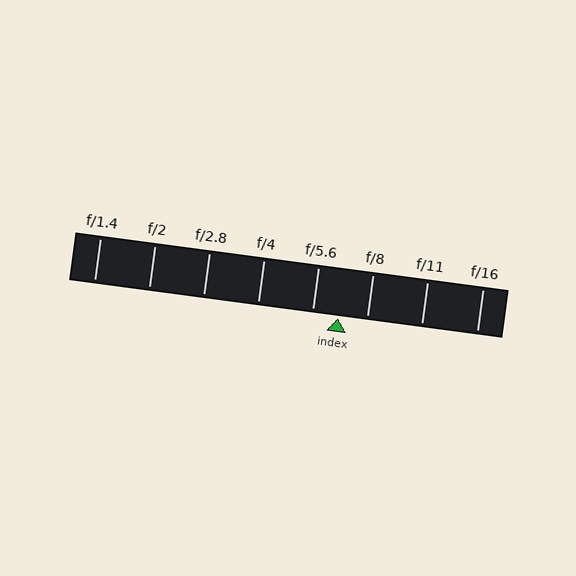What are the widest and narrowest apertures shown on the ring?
The widest aperture shown is f/1.4 and the narrowest is f/16.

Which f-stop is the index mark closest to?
The index mark is closest to f/5.6.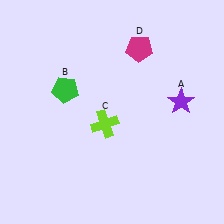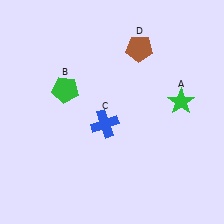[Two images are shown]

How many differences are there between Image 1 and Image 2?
There are 3 differences between the two images.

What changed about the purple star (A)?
In Image 1, A is purple. In Image 2, it changed to green.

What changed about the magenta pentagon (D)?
In Image 1, D is magenta. In Image 2, it changed to brown.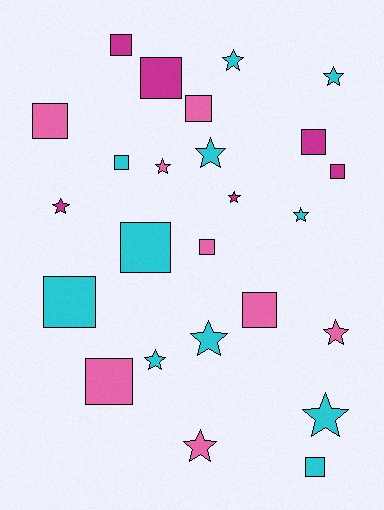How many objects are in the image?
There are 25 objects.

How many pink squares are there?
There are 5 pink squares.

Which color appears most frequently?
Cyan, with 11 objects.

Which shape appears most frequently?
Square, with 13 objects.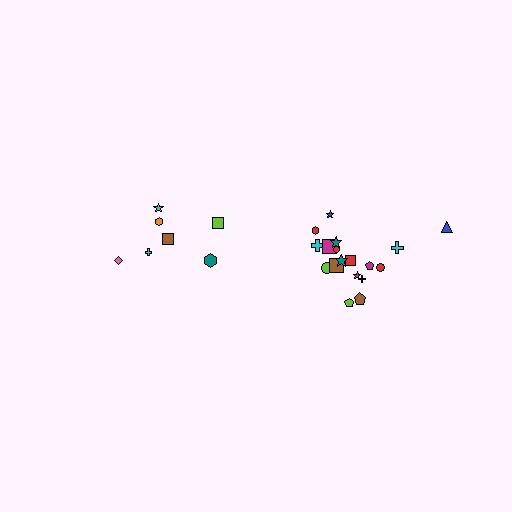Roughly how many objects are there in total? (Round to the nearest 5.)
Roughly 25 objects in total.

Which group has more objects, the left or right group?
The right group.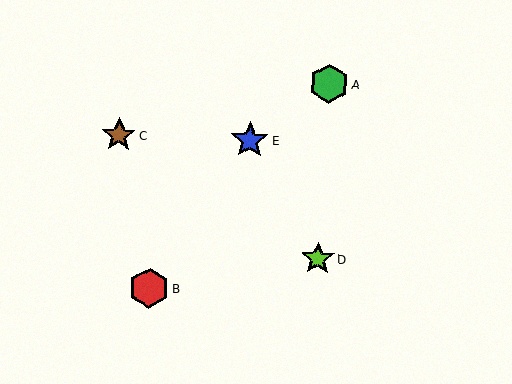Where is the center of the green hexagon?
The center of the green hexagon is at (329, 84).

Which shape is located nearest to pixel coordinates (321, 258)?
The lime star (labeled D) at (318, 259) is nearest to that location.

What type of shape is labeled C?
Shape C is a brown star.